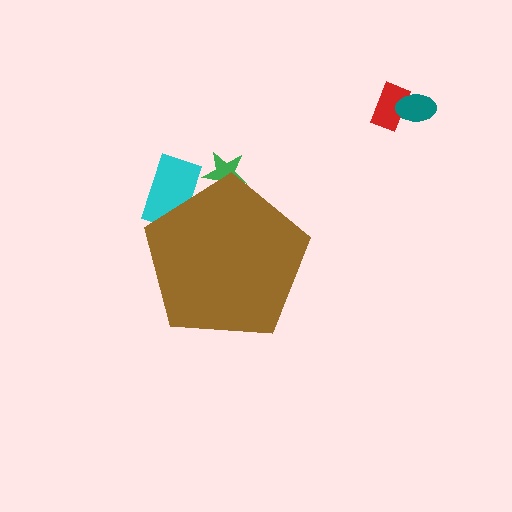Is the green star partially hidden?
Yes, the green star is partially hidden behind the brown pentagon.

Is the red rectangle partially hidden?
No, the red rectangle is fully visible.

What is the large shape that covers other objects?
A brown pentagon.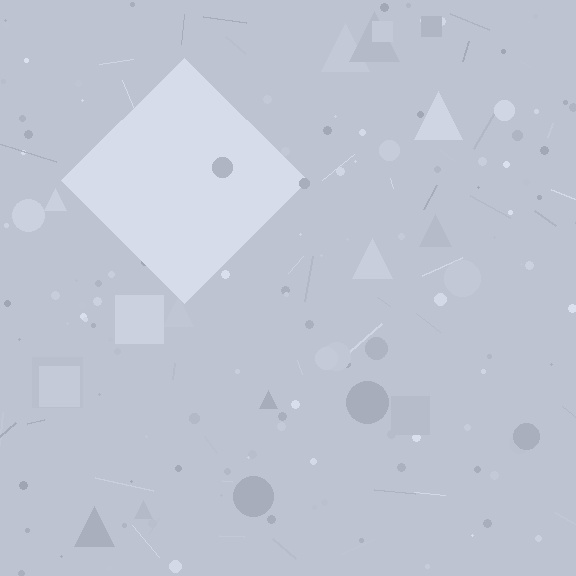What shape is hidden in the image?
A diamond is hidden in the image.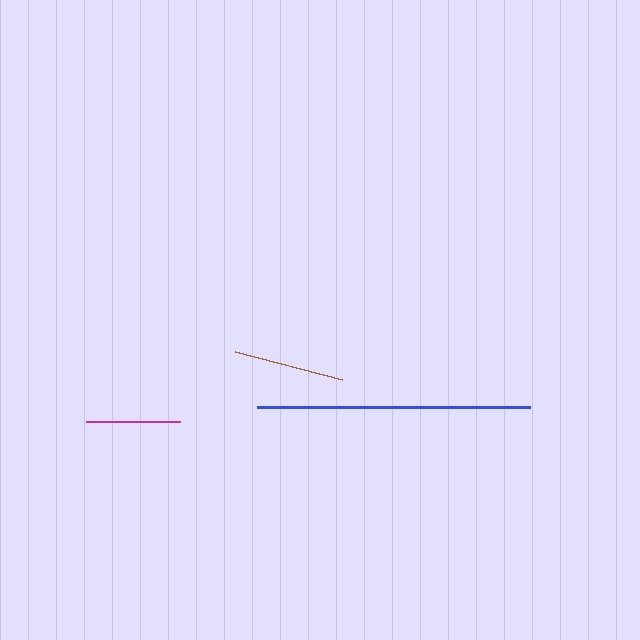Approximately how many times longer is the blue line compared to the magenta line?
The blue line is approximately 2.9 times the length of the magenta line.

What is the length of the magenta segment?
The magenta segment is approximately 94 pixels long.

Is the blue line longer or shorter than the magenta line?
The blue line is longer than the magenta line.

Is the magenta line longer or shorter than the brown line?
The brown line is longer than the magenta line.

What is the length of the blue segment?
The blue segment is approximately 273 pixels long.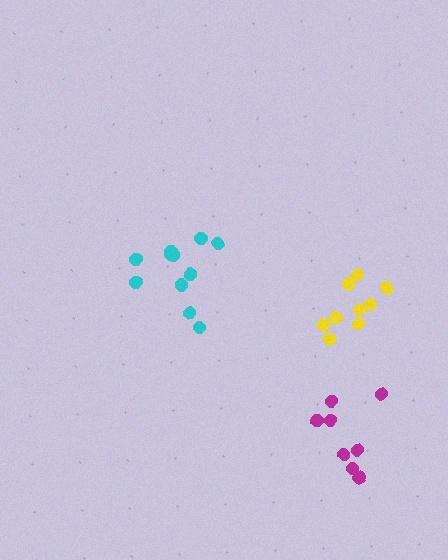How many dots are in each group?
Group 1: 9 dots, Group 2: 11 dots, Group 3: 8 dots (28 total).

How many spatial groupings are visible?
There are 3 spatial groupings.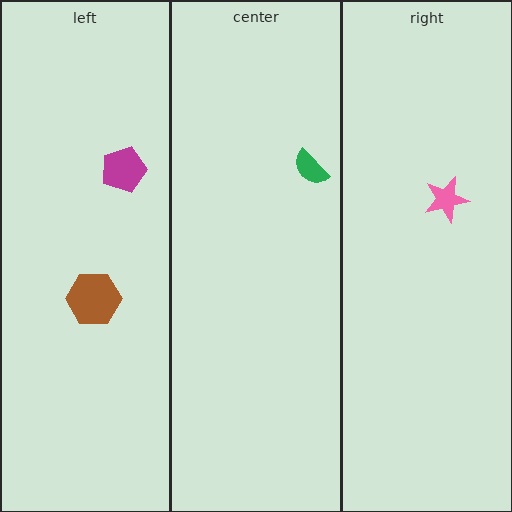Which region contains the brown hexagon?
The left region.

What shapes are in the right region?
The pink star.